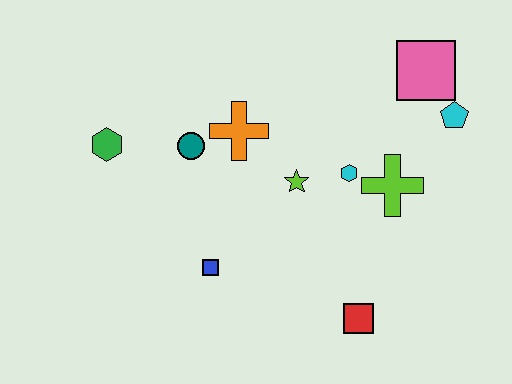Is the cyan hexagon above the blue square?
Yes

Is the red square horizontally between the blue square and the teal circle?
No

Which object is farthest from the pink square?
The green hexagon is farthest from the pink square.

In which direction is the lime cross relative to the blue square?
The lime cross is to the right of the blue square.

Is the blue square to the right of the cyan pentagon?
No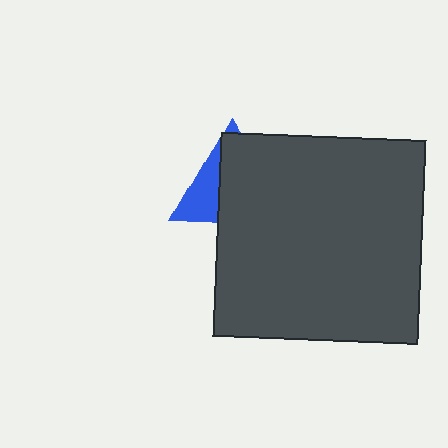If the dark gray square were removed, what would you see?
You would see the complete blue triangle.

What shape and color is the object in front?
The object in front is a dark gray square.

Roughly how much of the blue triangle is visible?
A small part of it is visible (roughly 35%).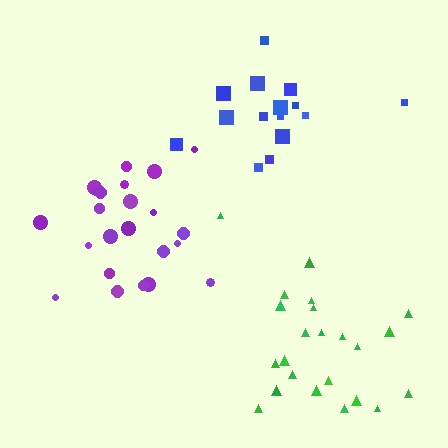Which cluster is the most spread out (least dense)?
Green.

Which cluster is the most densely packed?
Purple.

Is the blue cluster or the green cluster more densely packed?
Blue.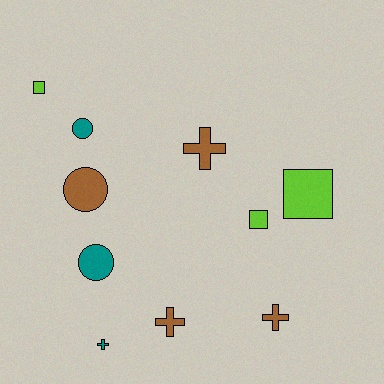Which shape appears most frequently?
Cross, with 4 objects.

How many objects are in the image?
There are 10 objects.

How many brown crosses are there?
There are 3 brown crosses.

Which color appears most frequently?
Brown, with 4 objects.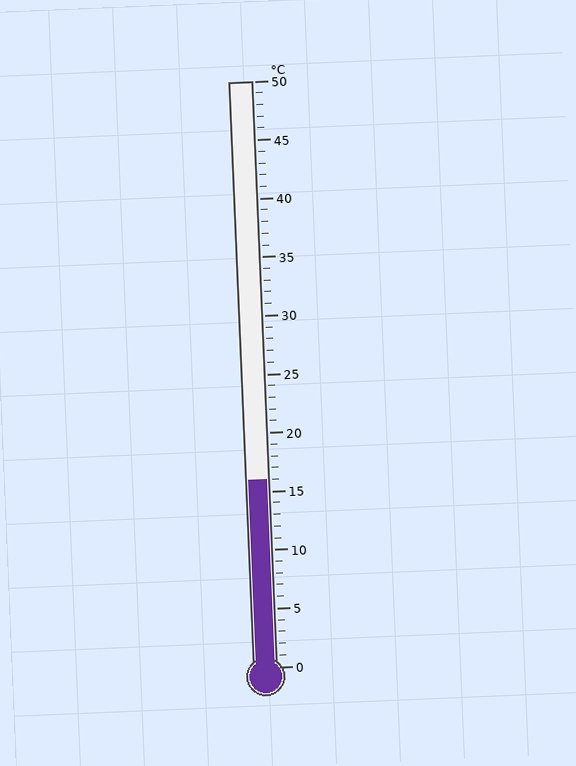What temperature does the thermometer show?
The thermometer shows approximately 16°C.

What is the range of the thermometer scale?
The thermometer scale ranges from 0°C to 50°C.